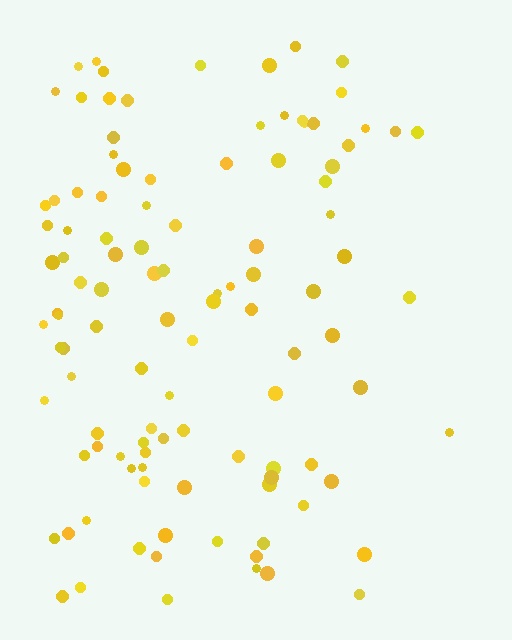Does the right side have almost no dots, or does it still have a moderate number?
Still a moderate number, just noticeably fewer than the left.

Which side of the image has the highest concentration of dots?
The left.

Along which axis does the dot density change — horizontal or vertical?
Horizontal.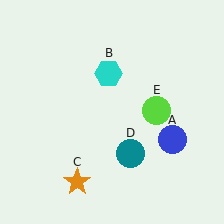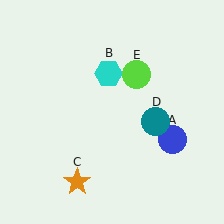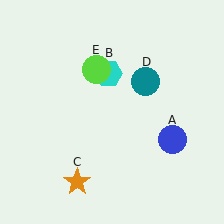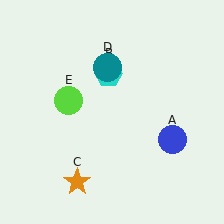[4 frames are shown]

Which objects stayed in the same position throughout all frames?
Blue circle (object A) and cyan hexagon (object B) and orange star (object C) remained stationary.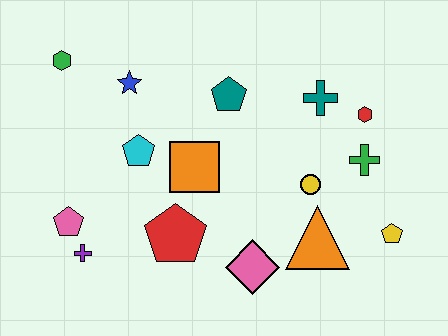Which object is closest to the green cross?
The red hexagon is closest to the green cross.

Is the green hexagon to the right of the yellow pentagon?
No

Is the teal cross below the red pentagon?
No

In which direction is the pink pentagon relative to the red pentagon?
The pink pentagon is to the left of the red pentagon.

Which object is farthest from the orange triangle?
The green hexagon is farthest from the orange triangle.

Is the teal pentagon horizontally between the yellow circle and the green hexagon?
Yes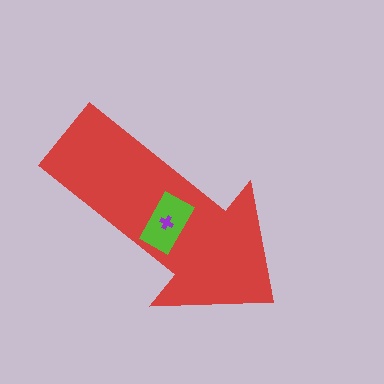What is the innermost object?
The purple cross.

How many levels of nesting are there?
3.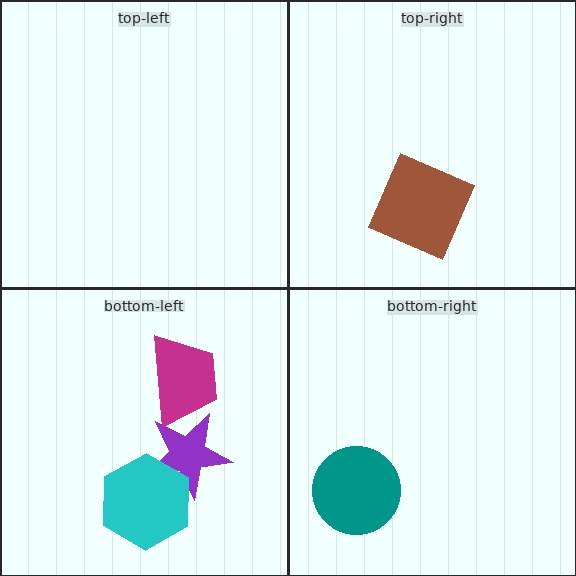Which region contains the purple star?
The bottom-left region.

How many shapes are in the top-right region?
1.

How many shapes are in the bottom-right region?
1.